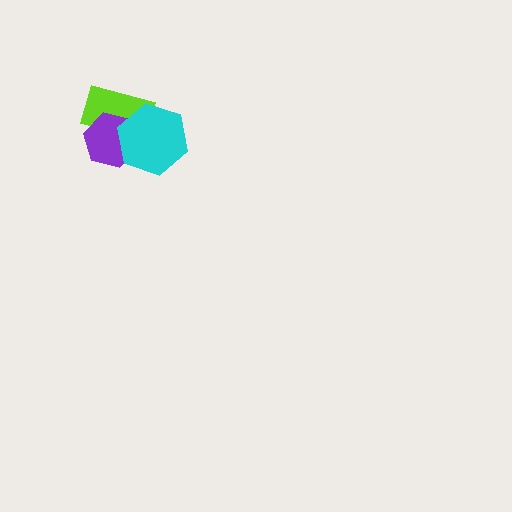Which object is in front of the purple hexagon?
The cyan hexagon is in front of the purple hexagon.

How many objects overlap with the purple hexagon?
2 objects overlap with the purple hexagon.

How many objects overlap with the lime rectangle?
2 objects overlap with the lime rectangle.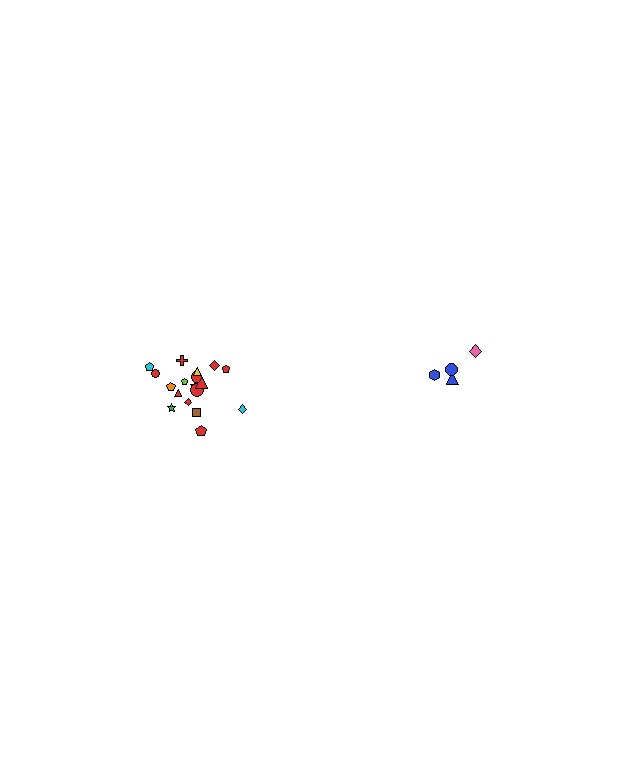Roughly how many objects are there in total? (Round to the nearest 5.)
Roughly 20 objects in total.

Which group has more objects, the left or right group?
The left group.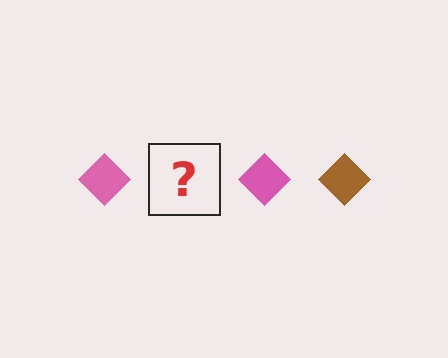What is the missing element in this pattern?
The missing element is a brown diamond.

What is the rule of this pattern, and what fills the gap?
The rule is that the pattern cycles through pink, brown diamonds. The gap should be filled with a brown diamond.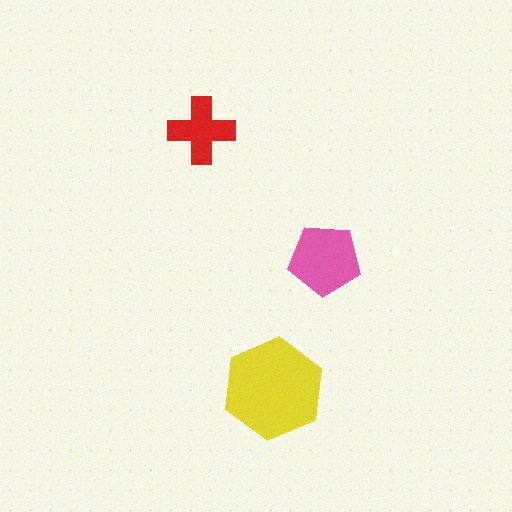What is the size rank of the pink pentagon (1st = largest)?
2nd.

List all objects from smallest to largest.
The red cross, the pink pentagon, the yellow hexagon.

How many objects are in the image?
There are 3 objects in the image.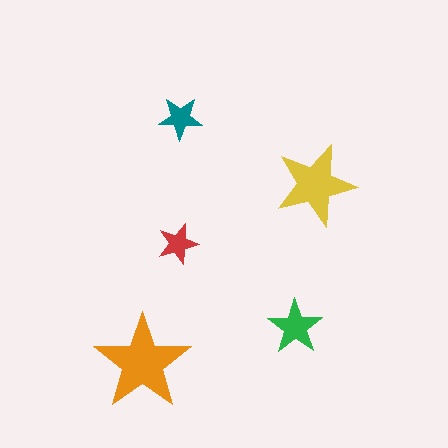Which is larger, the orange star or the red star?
The orange one.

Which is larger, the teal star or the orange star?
The orange one.